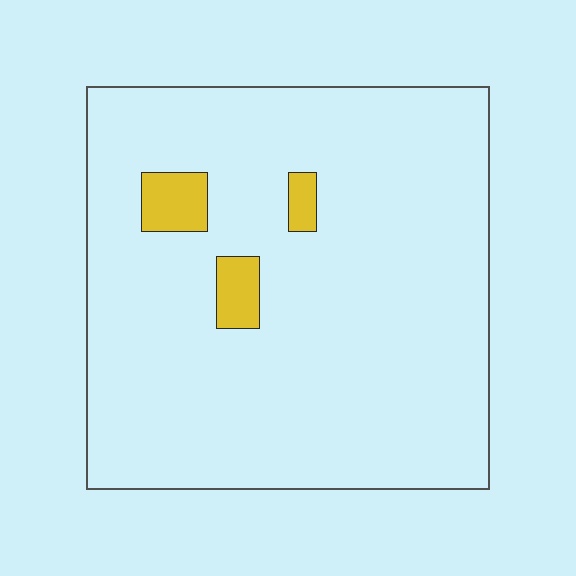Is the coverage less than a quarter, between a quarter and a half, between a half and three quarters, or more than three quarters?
Less than a quarter.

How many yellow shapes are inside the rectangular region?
3.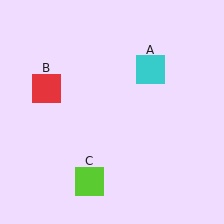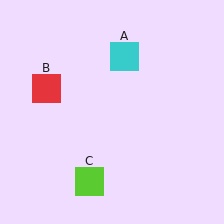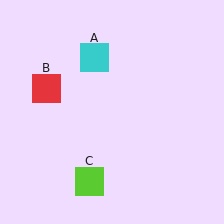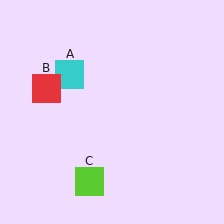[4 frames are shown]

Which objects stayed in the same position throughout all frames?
Red square (object B) and lime square (object C) remained stationary.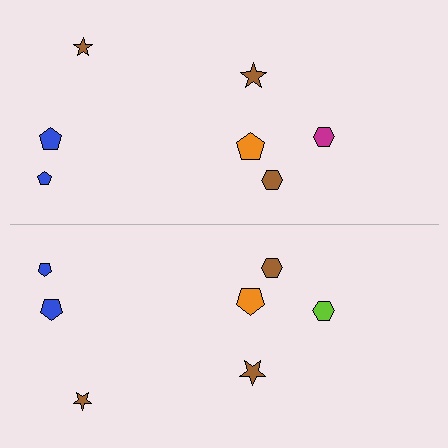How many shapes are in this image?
There are 14 shapes in this image.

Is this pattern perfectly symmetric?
No, the pattern is not perfectly symmetric. The lime hexagon on the bottom side breaks the symmetry — its mirror counterpart is magenta.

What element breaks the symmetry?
The lime hexagon on the bottom side breaks the symmetry — its mirror counterpart is magenta.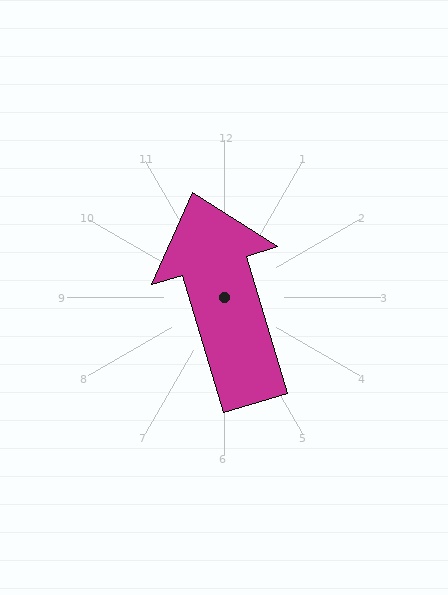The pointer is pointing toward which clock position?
Roughly 11 o'clock.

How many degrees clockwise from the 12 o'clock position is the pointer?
Approximately 343 degrees.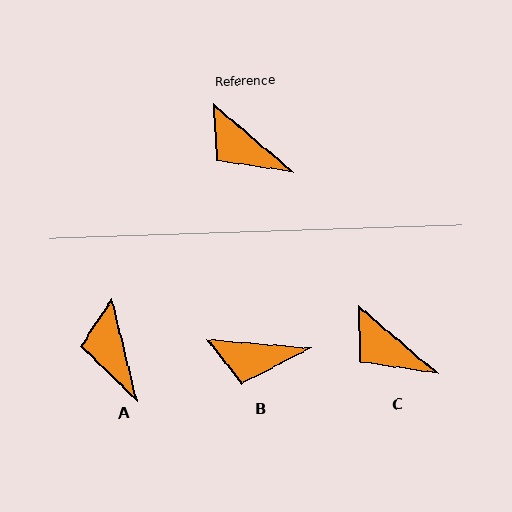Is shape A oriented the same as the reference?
No, it is off by about 36 degrees.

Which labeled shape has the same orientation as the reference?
C.